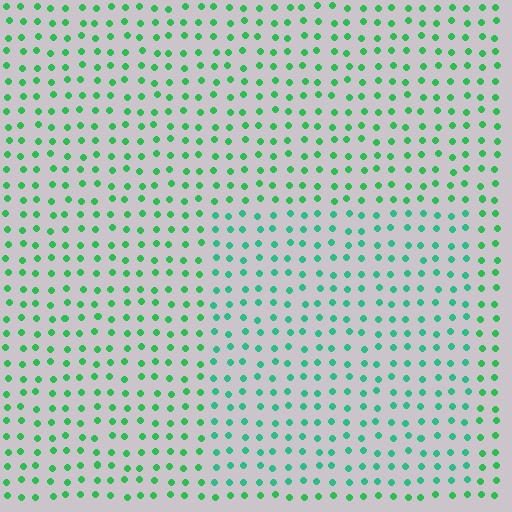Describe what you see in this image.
The image is filled with small green elements in a uniform arrangement. A rectangle-shaped region is visible where the elements are tinted to a slightly different hue, forming a subtle color boundary.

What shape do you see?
I see a rectangle.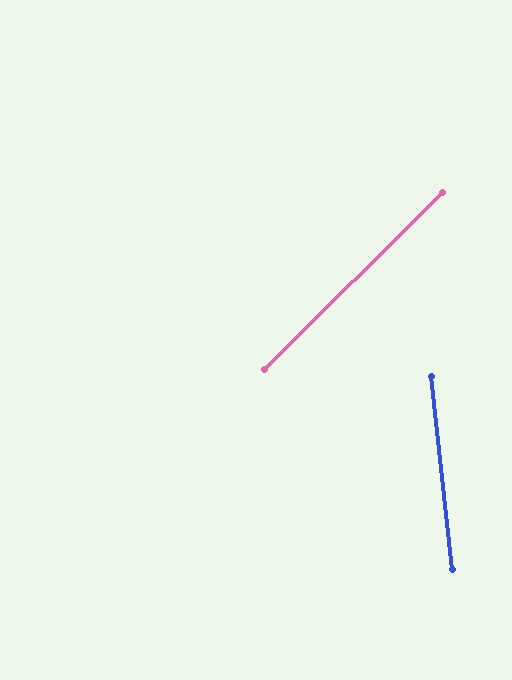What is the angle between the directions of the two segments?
Approximately 51 degrees.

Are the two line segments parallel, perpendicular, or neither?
Neither parallel nor perpendicular — they differ by about 51°.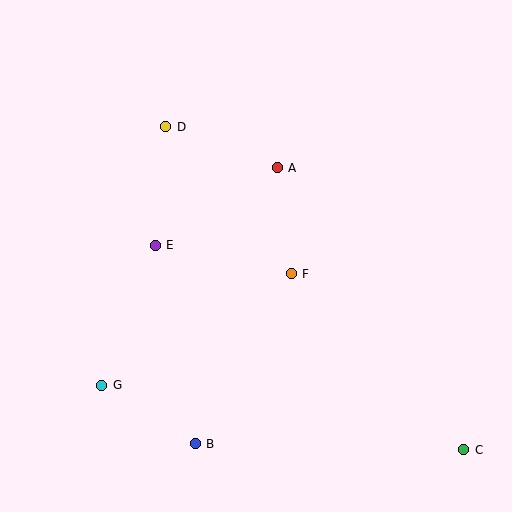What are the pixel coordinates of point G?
Point G is at (102, 385).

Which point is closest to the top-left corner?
Point D is closest to the top-left corner.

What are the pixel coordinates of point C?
Point C is at (464, 450).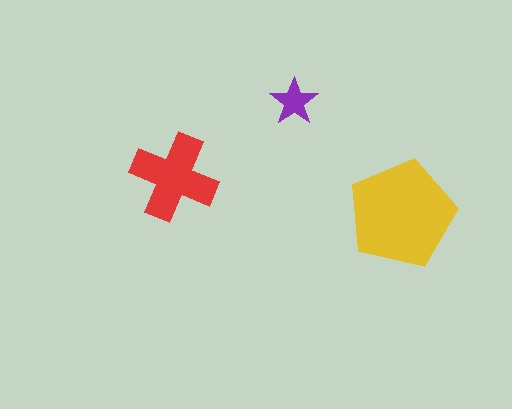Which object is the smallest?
The purple star.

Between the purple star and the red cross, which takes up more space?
The red cross.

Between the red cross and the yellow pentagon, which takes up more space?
The yellow pentagon.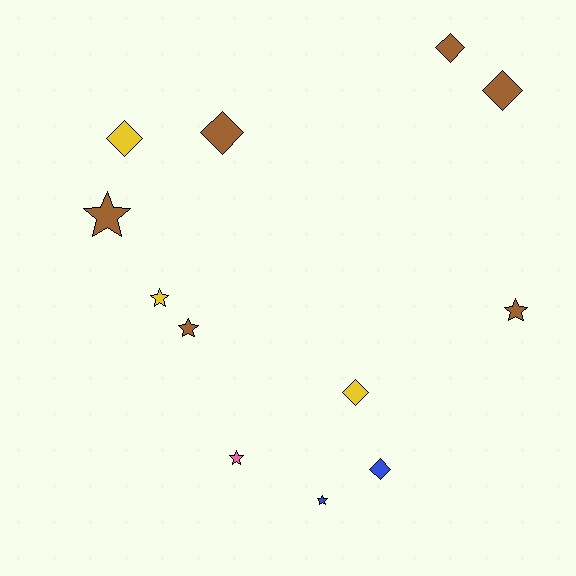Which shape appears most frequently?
Diamond, with 6 objects.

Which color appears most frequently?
Brown, with 6 objects.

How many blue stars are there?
There is 1 blue star.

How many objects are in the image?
There are 12 objects.